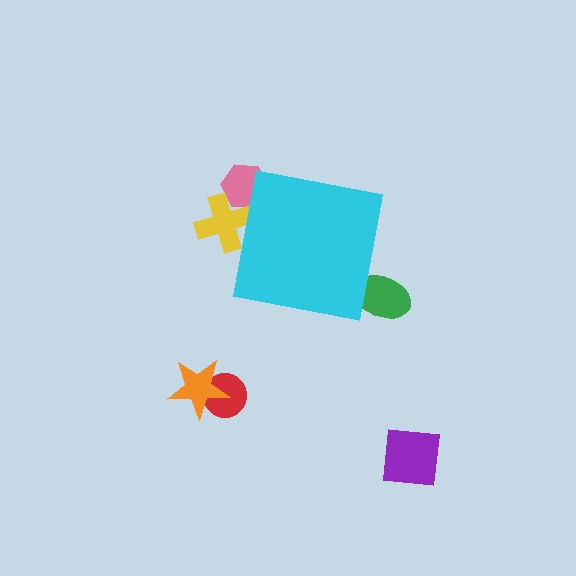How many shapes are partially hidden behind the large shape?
3 shapes are partially hidden.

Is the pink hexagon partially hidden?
Yes, the pink hexagon is partially hidden behind the cyan square.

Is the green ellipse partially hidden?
Yes, the green ellipse is partially hidden behind the cyan square.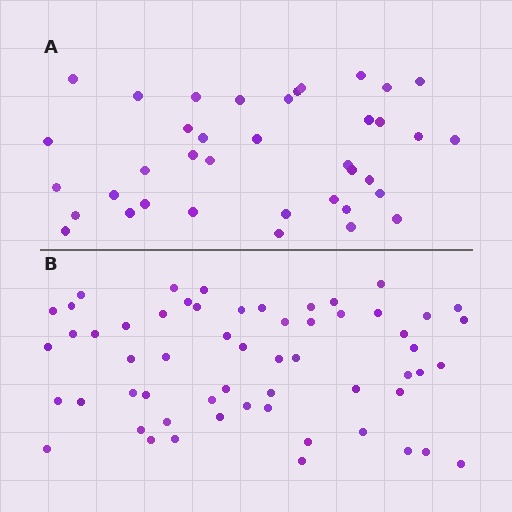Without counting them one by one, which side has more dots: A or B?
Region B (the bottom region) has more dots.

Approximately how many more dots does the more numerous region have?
Region B has approximately 20 more dots than region A.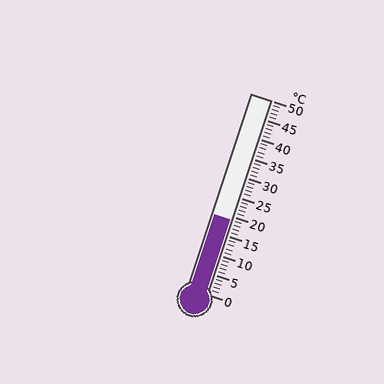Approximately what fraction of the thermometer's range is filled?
The thermometer is filled to approximately 40% of its range.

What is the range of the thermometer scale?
The thermometer scale ranges from 0°C to 50°C.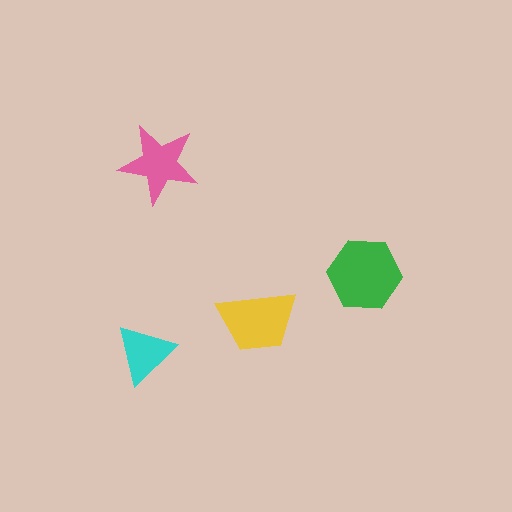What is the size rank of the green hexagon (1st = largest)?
1st.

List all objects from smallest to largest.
The cyan triangle, the pink star, the yellow trapezoid, the green hexagon.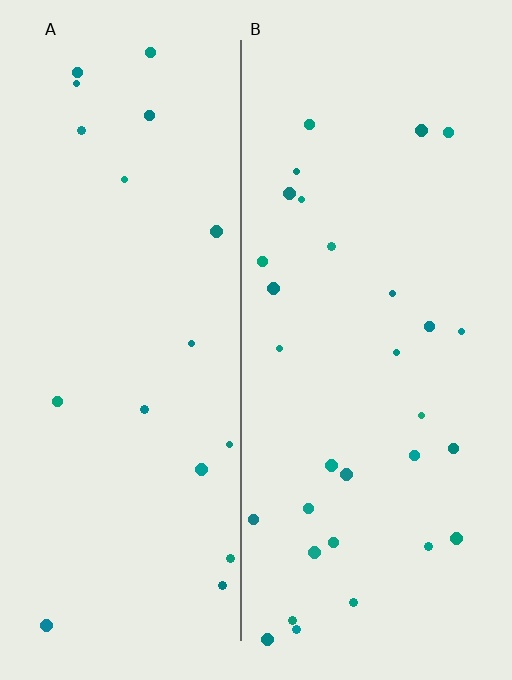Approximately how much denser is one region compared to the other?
Approximately 1.7× — region B over region A.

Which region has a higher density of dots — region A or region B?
B (the right).